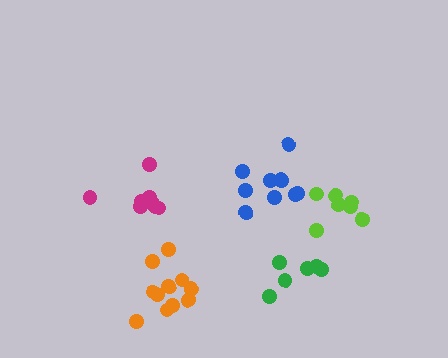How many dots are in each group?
Group 1: 6 dots, Group 2: 7 dots, Group 3: 8 dots, Group 4: 10 dots, Group 5: 11 dots (42 total).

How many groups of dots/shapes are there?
There are 5 groups.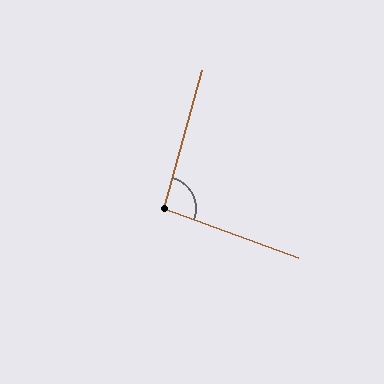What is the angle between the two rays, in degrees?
Approximately 95 degrees.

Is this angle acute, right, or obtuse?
It is approximately a right angle.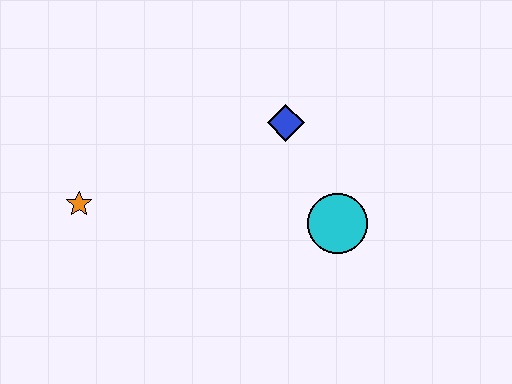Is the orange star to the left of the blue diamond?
Yes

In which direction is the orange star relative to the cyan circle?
The orange star is to the left of the cyan circle.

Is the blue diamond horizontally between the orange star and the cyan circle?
Yes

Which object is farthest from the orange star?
The cyan circle is farthest from the orange star.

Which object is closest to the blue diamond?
The cyan circle is closest to the blue diamond.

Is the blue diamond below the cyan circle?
No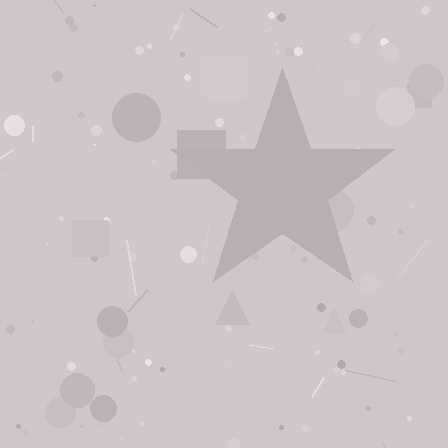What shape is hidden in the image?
A star is hidden in the image.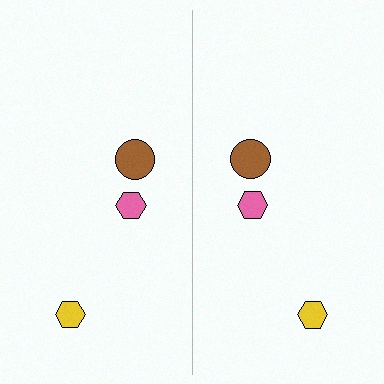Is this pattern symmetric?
Yes, this pattern has bilateral (reflection) symmetry.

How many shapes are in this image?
There are 6 shapes in this image.